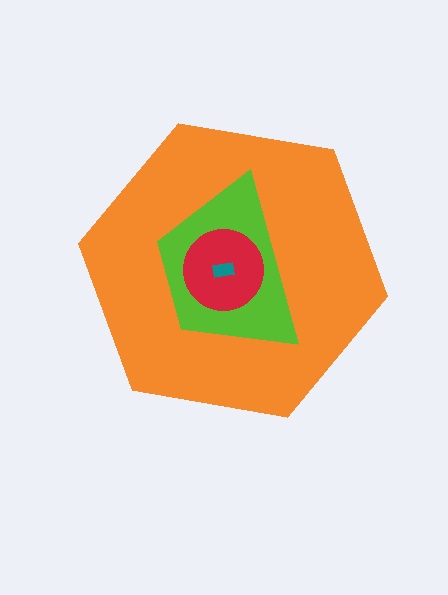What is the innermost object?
The teal rectangle.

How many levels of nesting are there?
4.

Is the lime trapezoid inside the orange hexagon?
Yes.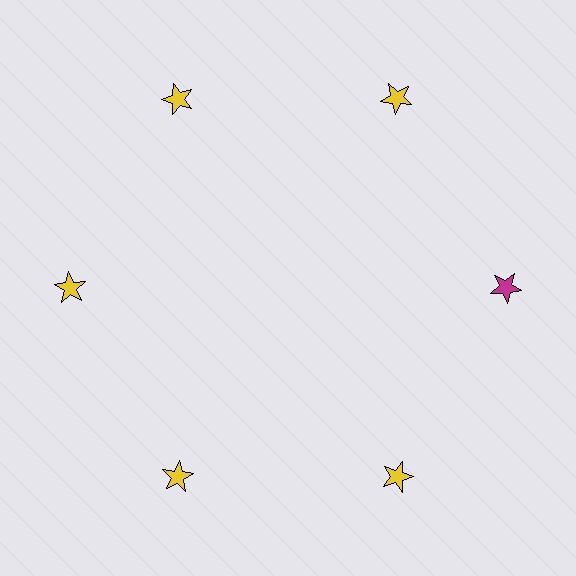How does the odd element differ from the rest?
It has a different color: magenta instead of yellow.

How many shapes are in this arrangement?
There are 6 shapes arranged in a ring pattern.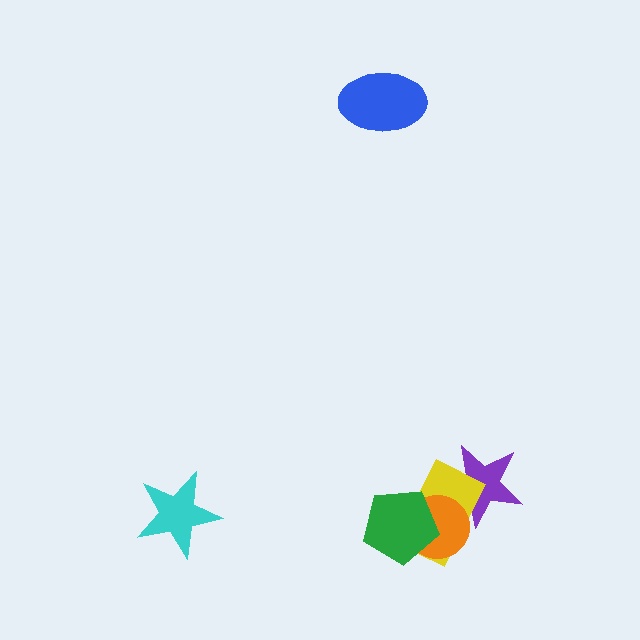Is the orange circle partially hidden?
Yes, it is partially covered by another shape.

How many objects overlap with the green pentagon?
2 objects overlap with the green pentagon.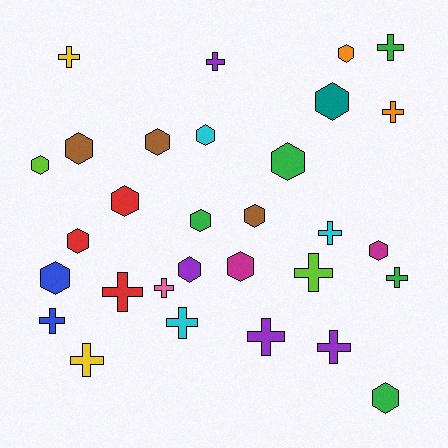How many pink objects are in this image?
There is 1 pink object.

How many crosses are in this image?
There are 14 crosses.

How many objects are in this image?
There are 30 objects.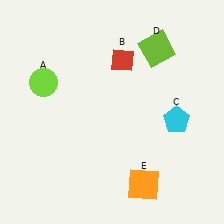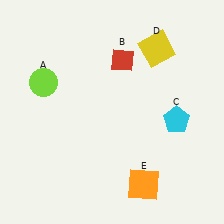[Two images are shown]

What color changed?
The square (D) changed from lime in Image 1 to yellow in Image 2.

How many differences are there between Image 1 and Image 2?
There is 1 difference between the two images.